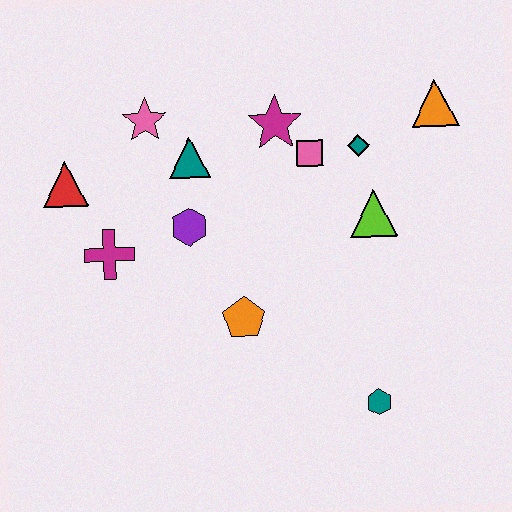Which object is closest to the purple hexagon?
The teal triangle is closest to the purple hexagon.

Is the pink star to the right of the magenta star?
No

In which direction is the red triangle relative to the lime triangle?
The red triangle is to the left of the lime triangle.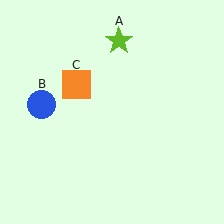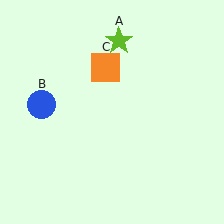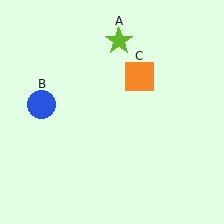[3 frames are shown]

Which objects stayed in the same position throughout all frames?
Lime star (object A) and blue circle (object B) remained stationary.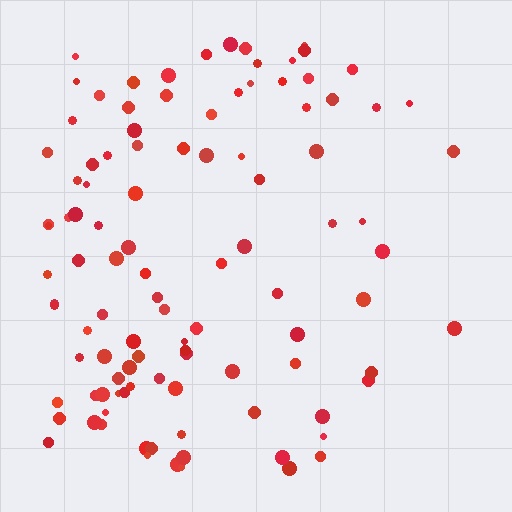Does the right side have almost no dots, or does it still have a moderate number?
Still a moderate number, just noticeably fewer than the left.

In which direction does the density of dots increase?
From right to left, with the left side densest.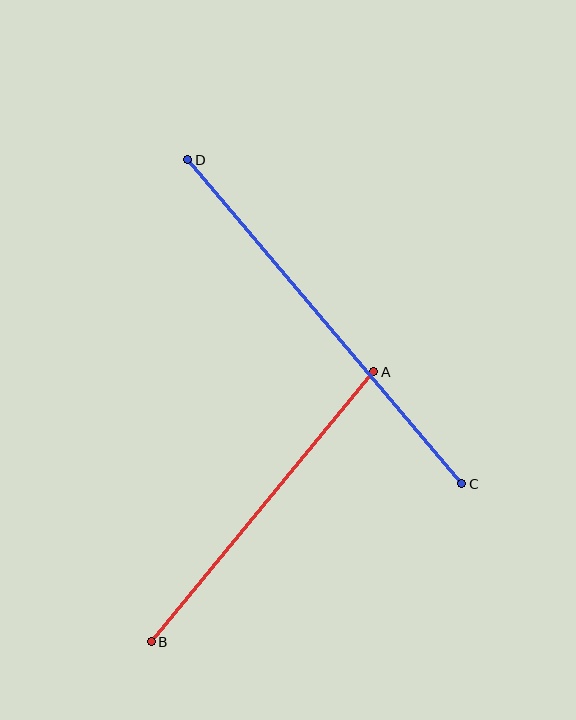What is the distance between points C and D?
The distance is approximately 425 pixels.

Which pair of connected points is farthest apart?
Points C and D are farthest apart.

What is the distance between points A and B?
The distance is approximately 350 pixels.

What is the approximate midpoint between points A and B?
The midpoint is at approximately (263, 507) pixels.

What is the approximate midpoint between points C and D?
The midpoint is at approximately (325, 322) pixels.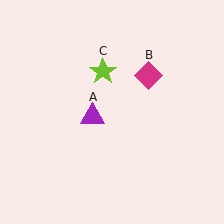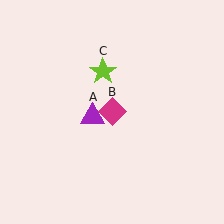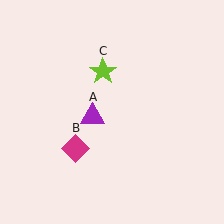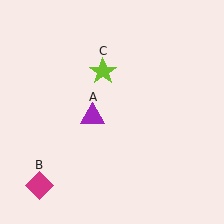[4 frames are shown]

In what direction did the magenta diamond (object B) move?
The magenta diamond (object B) moved down and to the left.